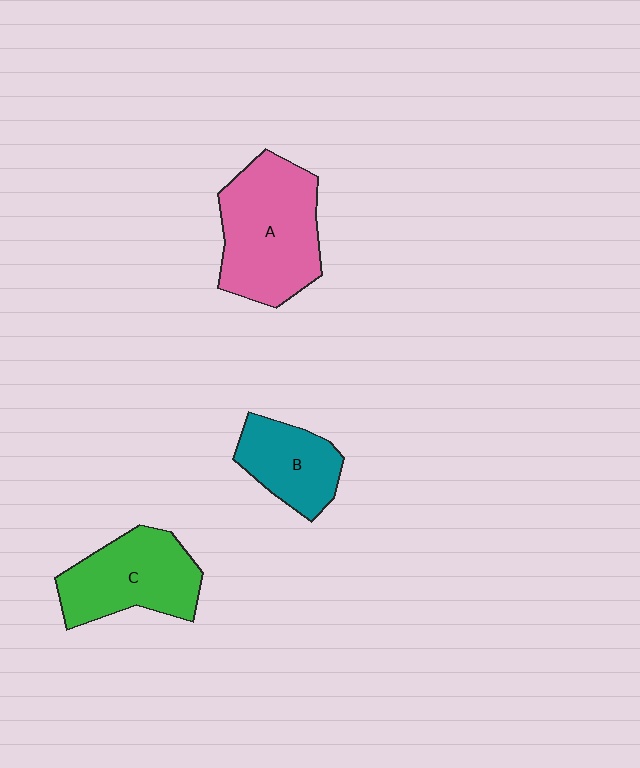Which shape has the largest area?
Shape A (pink).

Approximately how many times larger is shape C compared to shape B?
Approximately 1.4 times.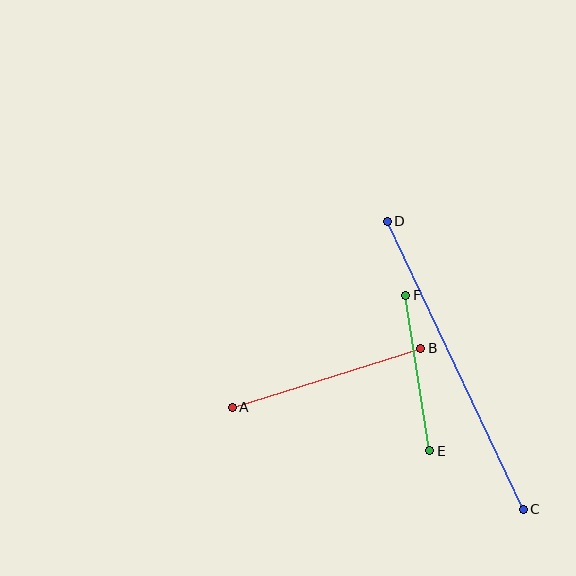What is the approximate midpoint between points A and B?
The midpoint is at approximately (326, 378) pixels.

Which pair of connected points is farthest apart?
Points C and D are farthest apart.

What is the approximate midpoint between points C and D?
The midpoint is at approximately (455, 365) pixels.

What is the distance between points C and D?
The distance is approximately 318 pixels.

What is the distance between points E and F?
The distance is approximately 157 pixels.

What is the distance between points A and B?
The distance is approximately 197 pixels.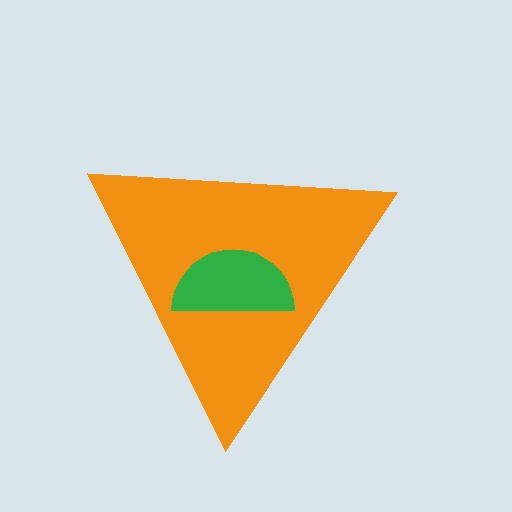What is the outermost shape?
The orange triangle.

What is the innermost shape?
The green semicircle.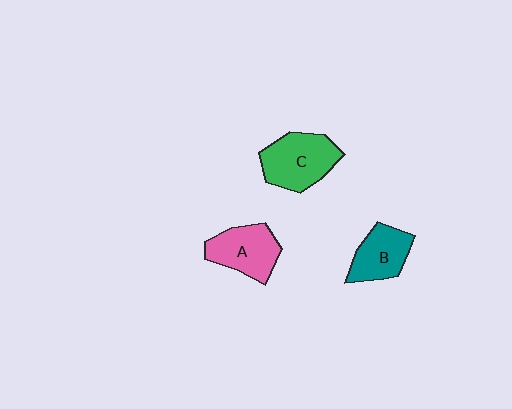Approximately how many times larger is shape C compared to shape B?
Approximately 1.4 times.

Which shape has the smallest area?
Shape B (teal).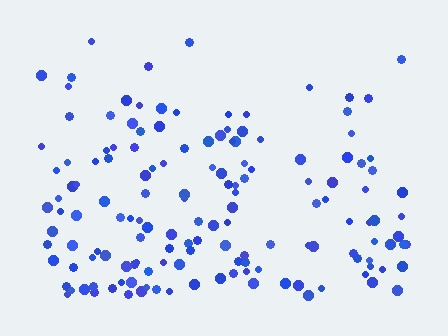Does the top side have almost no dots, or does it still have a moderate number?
Still a moderate number, just noticeably fewer than the bottom.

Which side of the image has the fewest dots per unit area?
The top.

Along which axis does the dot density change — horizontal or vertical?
Vertical.